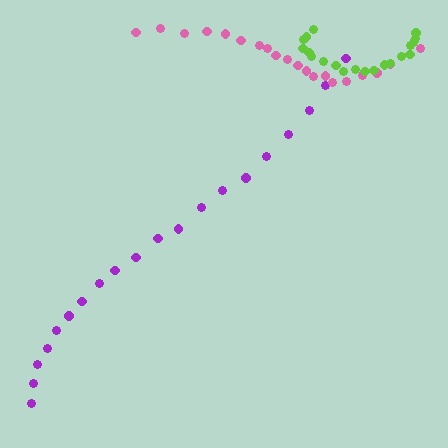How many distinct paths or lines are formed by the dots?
There are 3 distinct paths.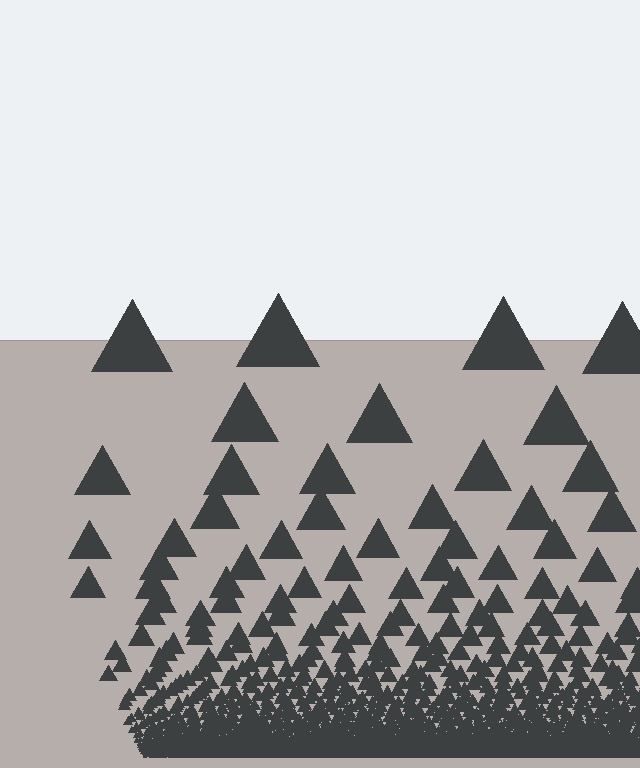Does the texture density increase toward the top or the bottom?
Density increases toward the bottom.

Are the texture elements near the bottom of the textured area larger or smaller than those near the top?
Smaller. The gradient is inverted — elements near the bottom are smaller and denser.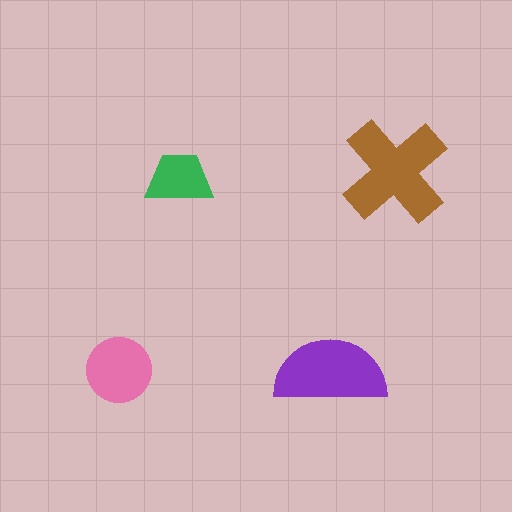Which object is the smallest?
The green trapezoid.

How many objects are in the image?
There are 4 objects in the image.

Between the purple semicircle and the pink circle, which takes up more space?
The purple semicircle.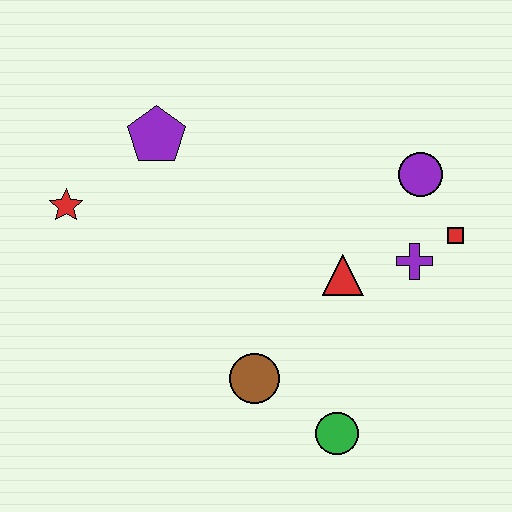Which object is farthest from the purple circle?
The red star is farthest from the purple circle.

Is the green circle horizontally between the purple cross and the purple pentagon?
Yes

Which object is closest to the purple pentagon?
The red star is closest to the purple pentagon.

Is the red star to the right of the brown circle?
No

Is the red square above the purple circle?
No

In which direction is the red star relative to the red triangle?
The red star is to the left of the red triangle.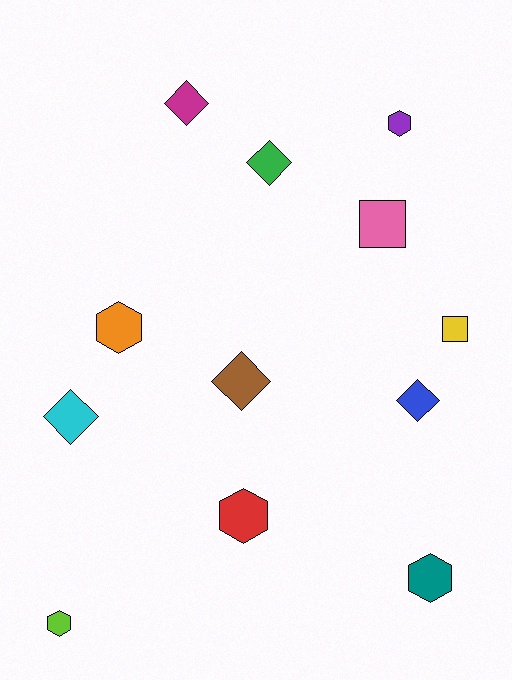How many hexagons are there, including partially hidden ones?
There are 5 hexagons.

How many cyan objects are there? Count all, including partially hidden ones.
There is 1 cyan object.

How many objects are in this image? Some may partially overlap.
There are 12 objects.